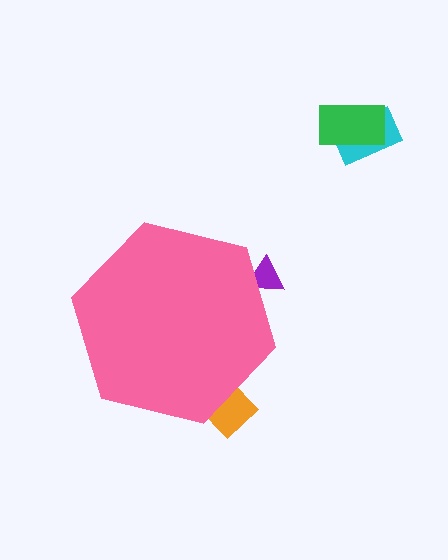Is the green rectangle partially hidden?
No, the green rectangle is fully visible.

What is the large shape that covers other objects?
A pink hexagon.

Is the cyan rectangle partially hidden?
No, the cyan rectangle is fully visible.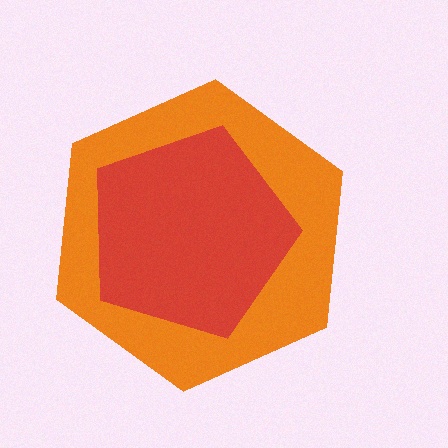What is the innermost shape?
The red pentagon.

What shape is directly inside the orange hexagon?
The red pentagon.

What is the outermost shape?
The orange hexagon.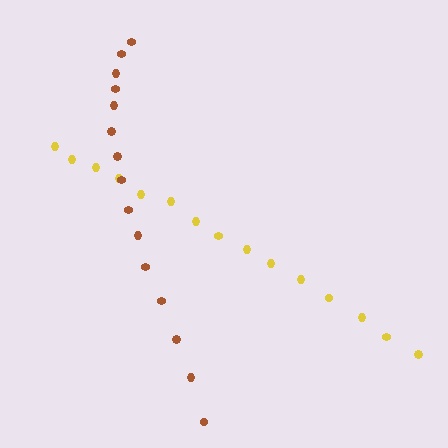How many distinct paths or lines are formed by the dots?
There are 2 distinct paths.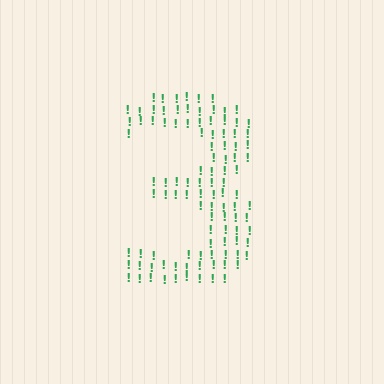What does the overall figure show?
The overall figure shows the digit 3.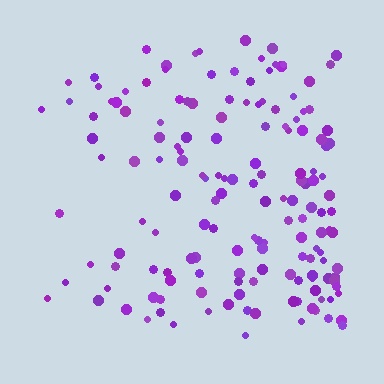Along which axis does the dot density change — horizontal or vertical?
Horizontal.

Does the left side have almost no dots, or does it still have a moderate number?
Still a moderate number, just noticeably fewer than the right.